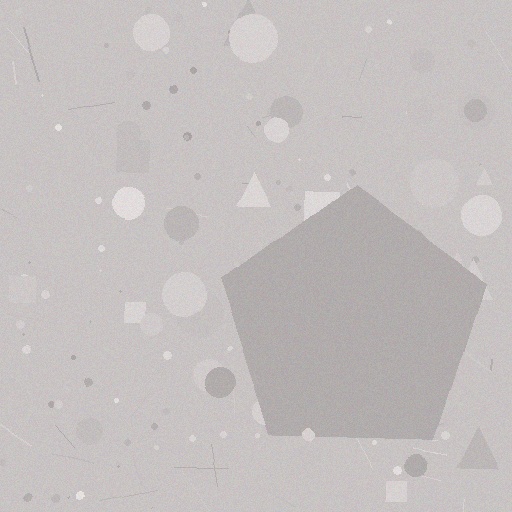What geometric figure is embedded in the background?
A pentagon is embedded in the background.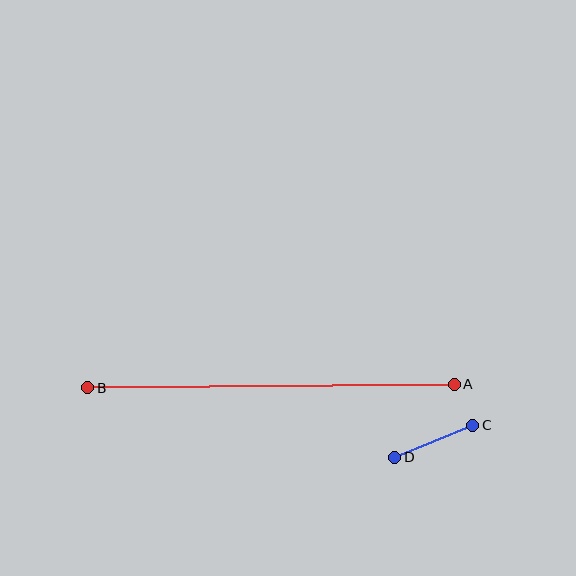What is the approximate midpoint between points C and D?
The midpoint is at approximately (434, 441) pixels.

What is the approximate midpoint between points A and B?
The midpoint is at approximately (271, 386) pixels.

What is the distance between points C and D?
The distance is approximately 84 pixels.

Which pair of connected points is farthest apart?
Points A and B are farthest apart.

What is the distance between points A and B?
The distance is approximately 367 pixels.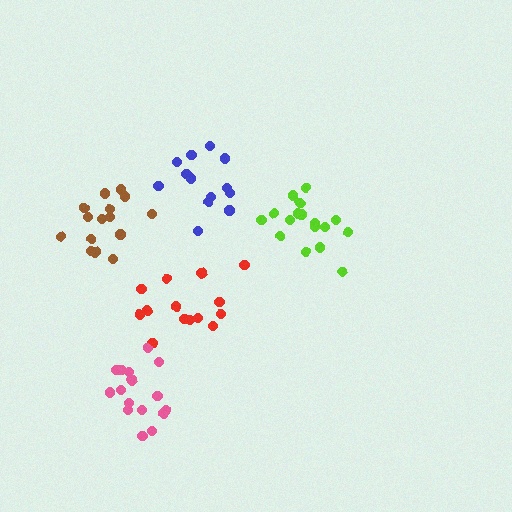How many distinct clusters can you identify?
There are 5 distinct clusters.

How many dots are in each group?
Group 1: 14 dots, Group 2: 17 dots, Group 3: 17 dots, Group 4: 15 dots, Group 5: 13 dots (76 total).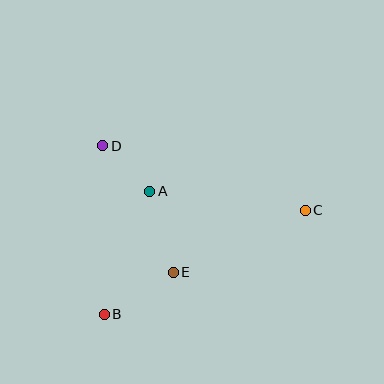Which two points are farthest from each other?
Points B and C are farthest from each other.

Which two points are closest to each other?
Points A and D are closest to each other.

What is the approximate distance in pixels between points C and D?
The distance between C and D is approximately 213 pixels.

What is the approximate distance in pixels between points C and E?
The distance between C and E is approximately 146 pixels.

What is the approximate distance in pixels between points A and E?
The distance between A and E is approximately 84 pixels.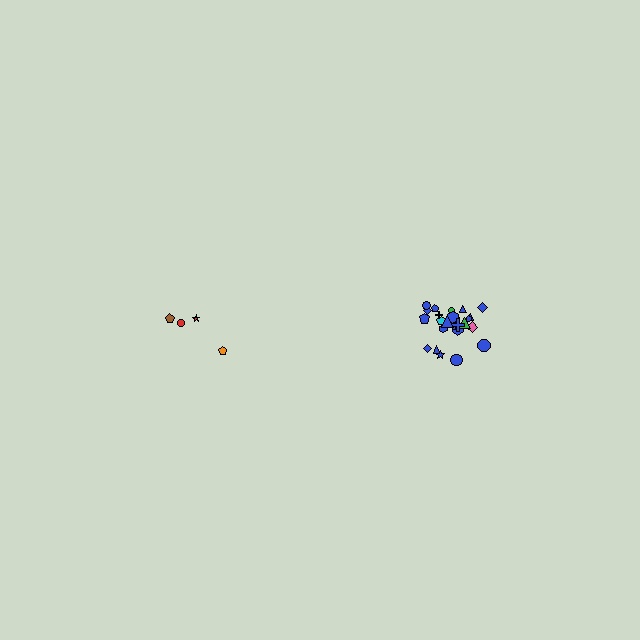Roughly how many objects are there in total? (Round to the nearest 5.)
Roughly 30 objects in total.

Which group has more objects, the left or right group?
The right group.